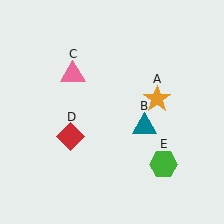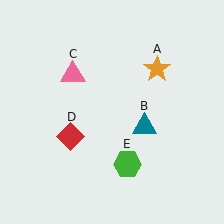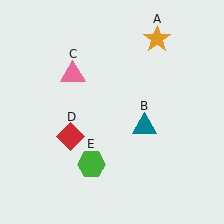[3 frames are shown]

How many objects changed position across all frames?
2 objects changed position: orange star (object A), green hexagon (object E).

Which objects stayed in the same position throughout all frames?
Teal triangle (object B) and pink triangle (object C) and red diamond (object D) remained stationary.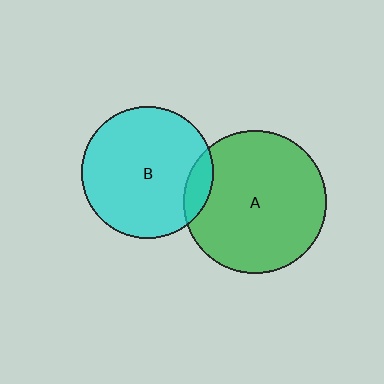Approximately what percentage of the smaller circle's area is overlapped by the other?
Approximately 10%.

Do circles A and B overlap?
Yes.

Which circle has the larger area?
Circle A (green).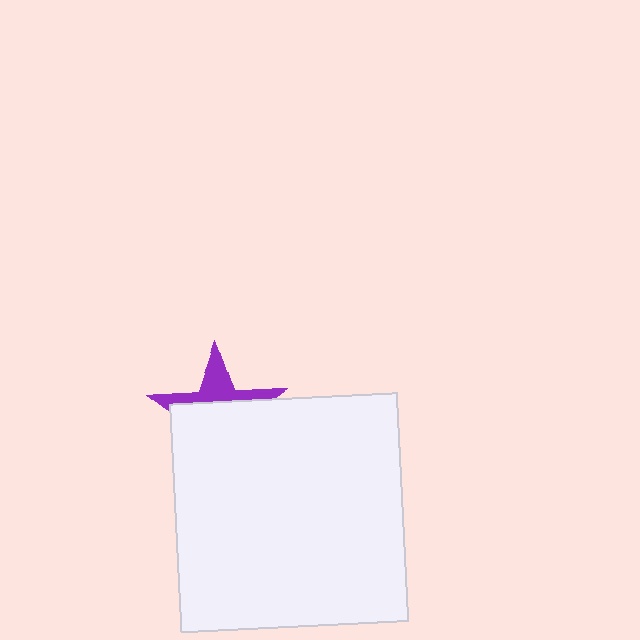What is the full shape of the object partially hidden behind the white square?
The partially hidden object is a purple star.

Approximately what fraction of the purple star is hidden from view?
Roughly 66% of the purple star is hidden behind the white square.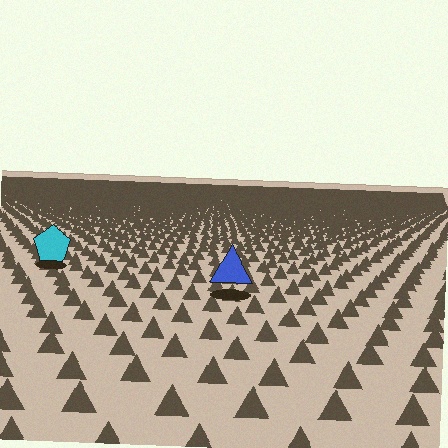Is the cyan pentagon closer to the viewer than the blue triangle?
No. The blue triangle is closer — you can tell from the texture gradient: the ground texture is coarser near it.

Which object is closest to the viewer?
The blue triangle is closest. The texture marks near it are larger and more spread out.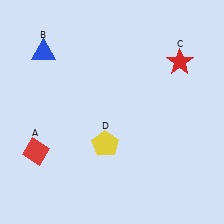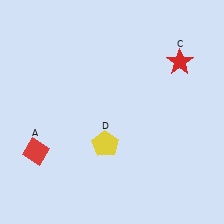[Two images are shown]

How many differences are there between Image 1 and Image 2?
There is 1 difference between the two images.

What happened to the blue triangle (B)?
The blue triangle (B) was removed in Image 2. It was in the top-left area of Image 1.